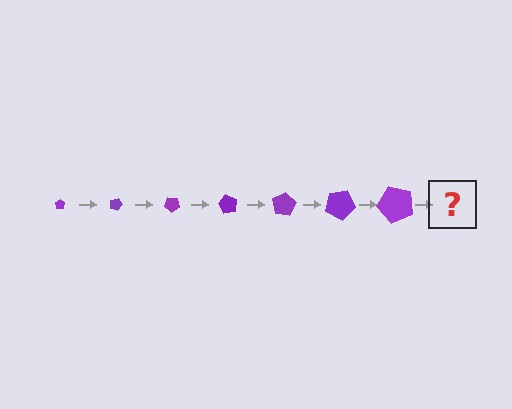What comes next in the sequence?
The next element should be a pentagon, larger than the previous one and rotated 140 degrees from the start.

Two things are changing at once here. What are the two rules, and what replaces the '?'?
The two rules are that the pentagon grows larger each step and it rotates 20 degrees each step. The '?' should be a pentagon, larger than the previous one and rotated 140 degrees from the start.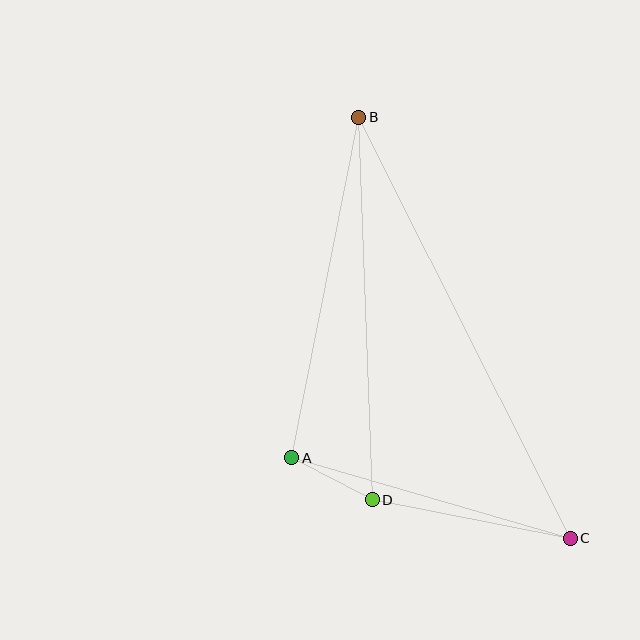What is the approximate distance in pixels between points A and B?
The distance between A and B is approximately 347 pixels.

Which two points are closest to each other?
Points A and D are closest to each other.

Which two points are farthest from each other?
Points B and C are farthest from each other.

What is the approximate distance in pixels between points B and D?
The distance between B and D is approximately 383 pixels.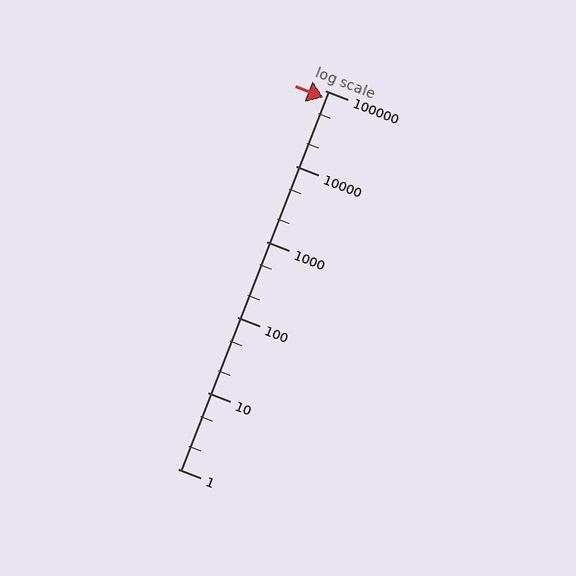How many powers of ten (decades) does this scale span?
The scale spans 5 decades, from 1 to 100000.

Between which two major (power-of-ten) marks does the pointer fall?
The pointer is between 10000 and 100000.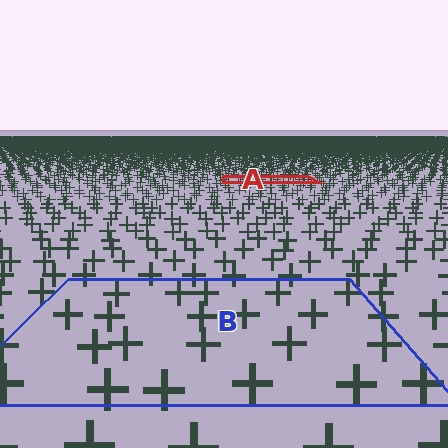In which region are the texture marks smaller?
The texture marks are smaller in region A, because it is farther away.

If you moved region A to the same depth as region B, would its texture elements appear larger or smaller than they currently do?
They would appear larger. At a closer depth, the same texture elements are projected at a bigger on-screen size.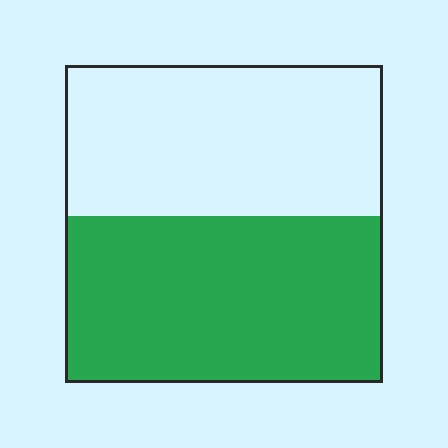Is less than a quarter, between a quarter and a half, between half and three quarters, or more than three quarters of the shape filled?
Between half and three quarters.